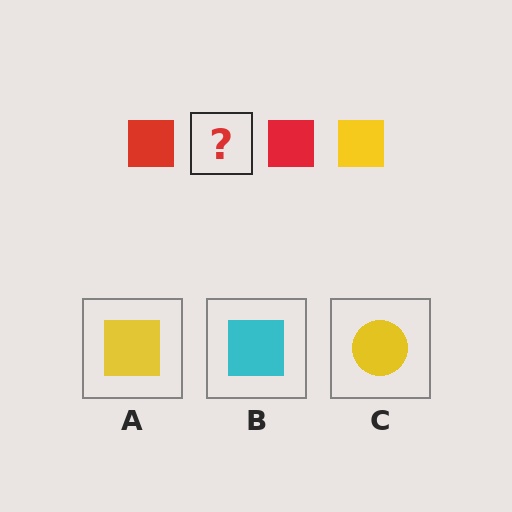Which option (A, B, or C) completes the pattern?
A.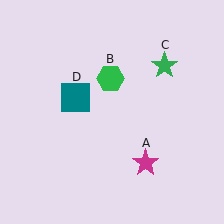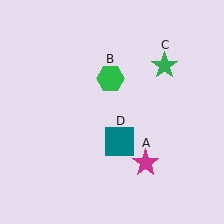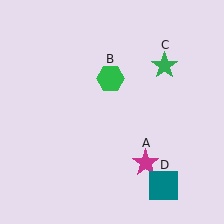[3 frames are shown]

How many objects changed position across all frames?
1 object changed position: teal square (object D).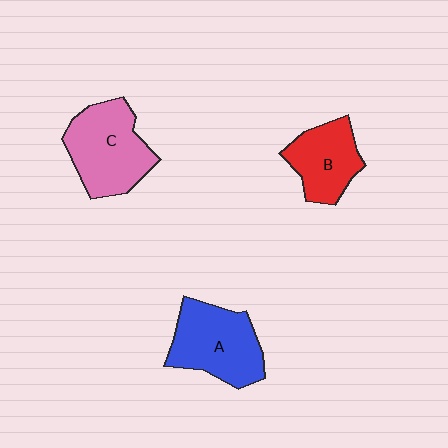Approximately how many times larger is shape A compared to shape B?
Approximately 1.3 times.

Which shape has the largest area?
Shape C (pink).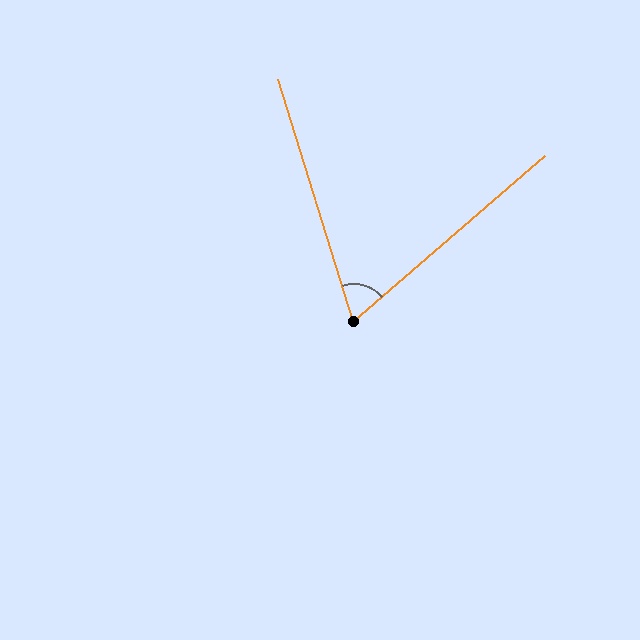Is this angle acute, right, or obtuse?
It is acute.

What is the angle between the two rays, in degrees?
Approximately 66 degrees.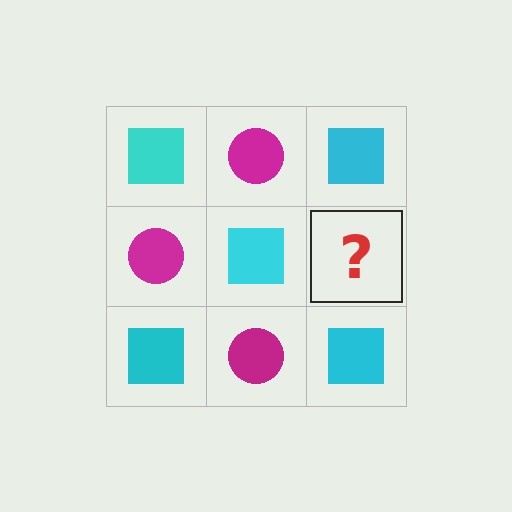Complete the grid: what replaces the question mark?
The question mark should be replaced with a magenta circle.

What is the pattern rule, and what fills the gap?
The rule is that it alternates cyan square and magenta circle in a checkerboard pattern. The gap should be filled with a magenta circle.